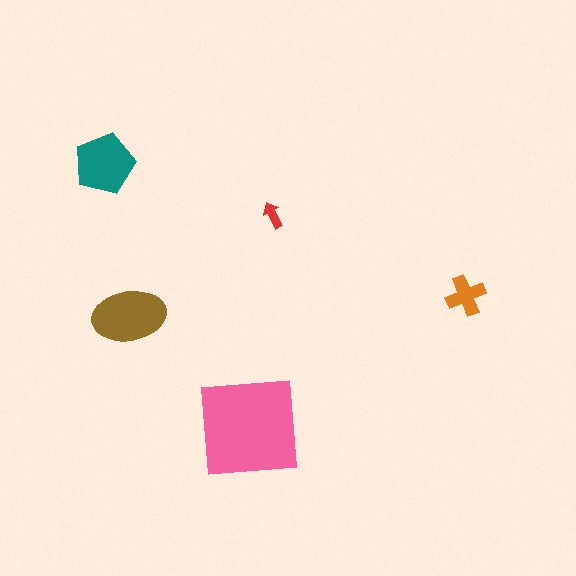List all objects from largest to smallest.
The pink square, the brown ellipse, the teal pentagon, the orange cross, the red arrow.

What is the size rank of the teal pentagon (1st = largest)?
3rd.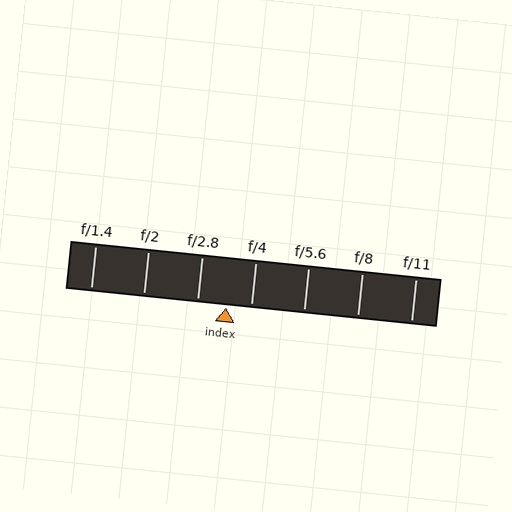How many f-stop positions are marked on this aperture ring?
There are 7 f-stop positions marked.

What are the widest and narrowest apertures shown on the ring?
The widest aperture shown is f/1.4 and the narrowest is f/11.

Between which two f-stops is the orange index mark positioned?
The index mark is between f/2.8 and f/4.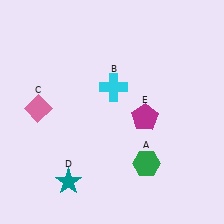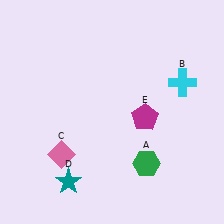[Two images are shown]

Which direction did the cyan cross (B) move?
The cyan cross (B) moved right.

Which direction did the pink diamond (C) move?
The pink diamond (C) moved down.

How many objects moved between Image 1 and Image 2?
2 objects moved between the two images.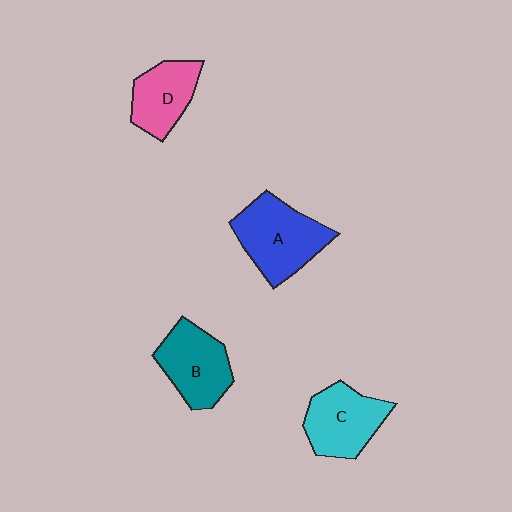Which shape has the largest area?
Shape A (blue).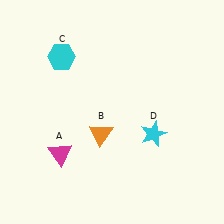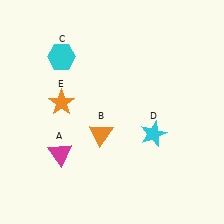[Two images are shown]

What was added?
An orange star (E) was added in Image 2.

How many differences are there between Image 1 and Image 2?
There is 1 difference between the two images.